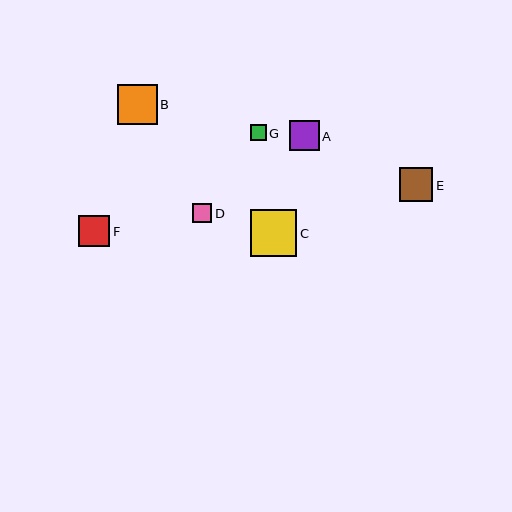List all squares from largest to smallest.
From largest to smallest: C, B, E, F, A, D, G.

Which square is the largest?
Square C is the largest with a size of approximately 47 pixels.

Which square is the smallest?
Square G is the smallest with a size of approximately 16 pixels.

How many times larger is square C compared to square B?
Square C is approximately 1.2 times the size of square B.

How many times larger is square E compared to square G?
Square E is approximately 2.1 times the size of square G.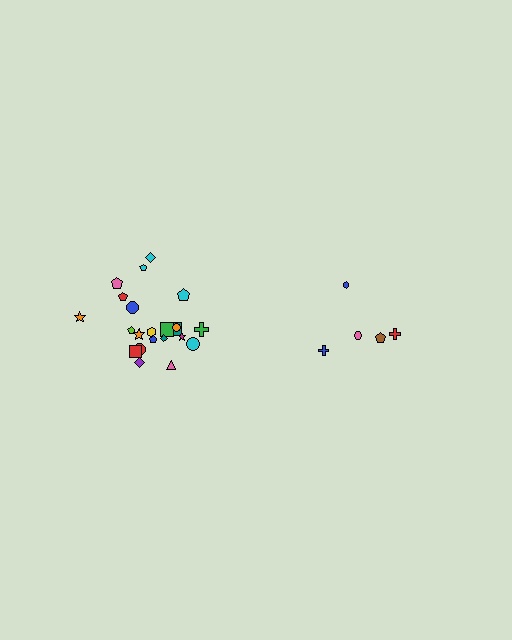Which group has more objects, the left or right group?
The left group.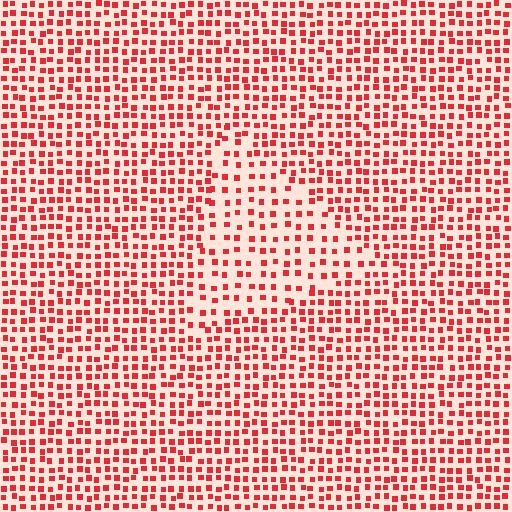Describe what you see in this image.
The image contains small red elements arranged at two different densities. A triangle-shaped region is visible where the elements are less densely packed than the surrounding area.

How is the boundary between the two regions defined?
The boundary is defined by a change in element density (approximately 1.7x ratio). All elements are the same color, size, and shape.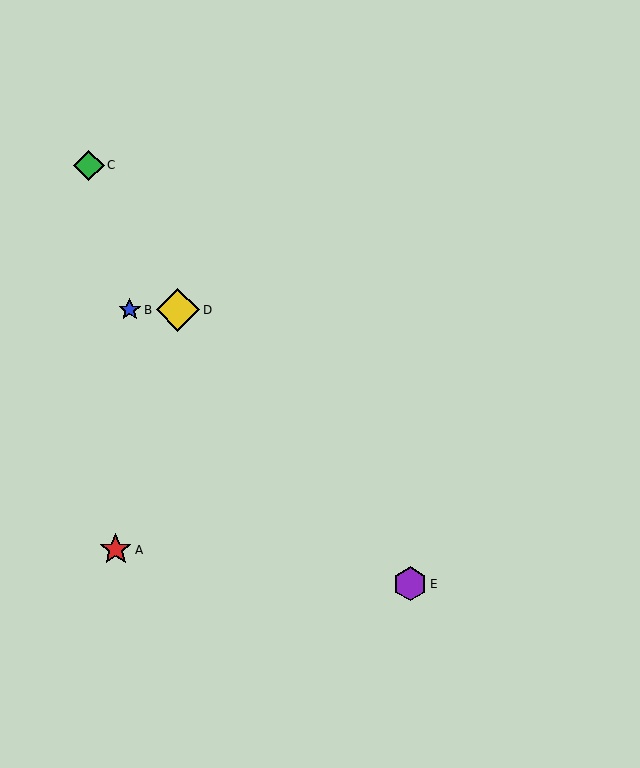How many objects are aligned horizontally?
2 objects (B, D) are aligned horizontally.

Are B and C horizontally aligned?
No, B is at y≈310 and C is at y≈165.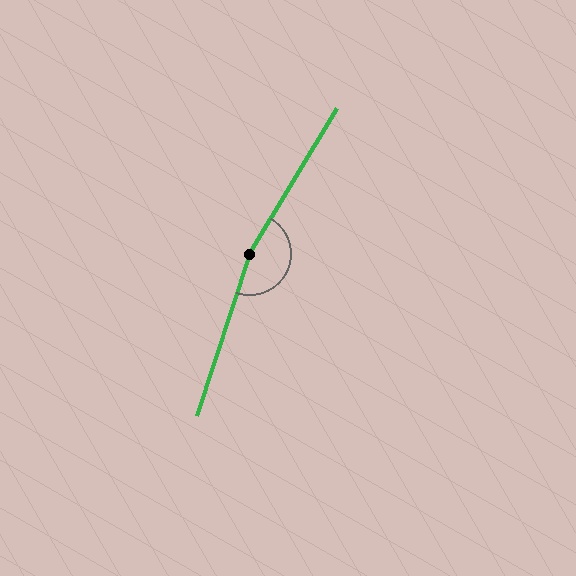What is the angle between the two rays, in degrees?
Approximately 167 degrees.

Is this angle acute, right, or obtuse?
It is obtuse.